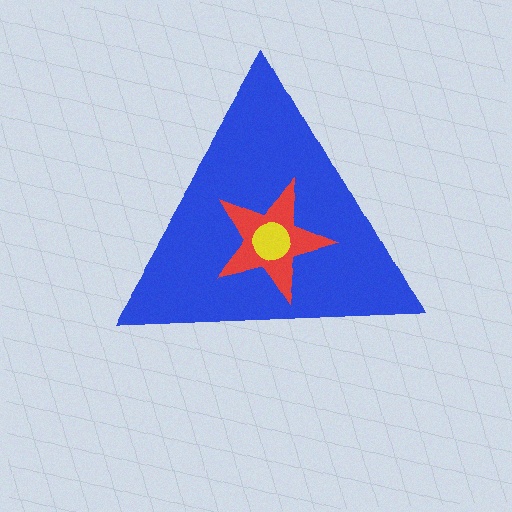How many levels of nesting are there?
3.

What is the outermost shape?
The blue triangle.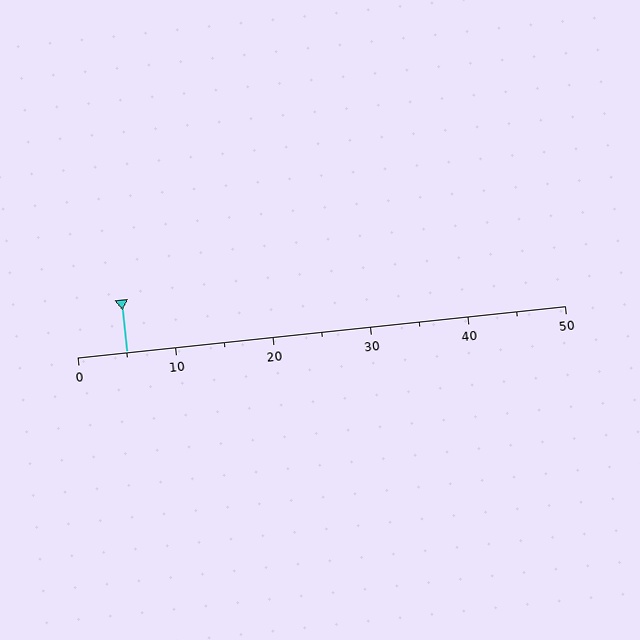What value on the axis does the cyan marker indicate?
The marker indicates approximately 5.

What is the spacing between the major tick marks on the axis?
The major ticks are spaced 10 apart.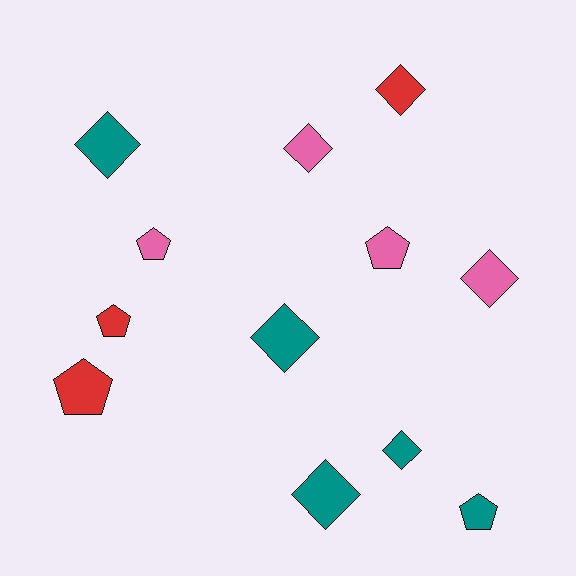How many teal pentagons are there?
There is 1 teal pentagon.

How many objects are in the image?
There are 12 objects.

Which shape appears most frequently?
Diamond, with 7 objects.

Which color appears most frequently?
Teal, with 5 objects.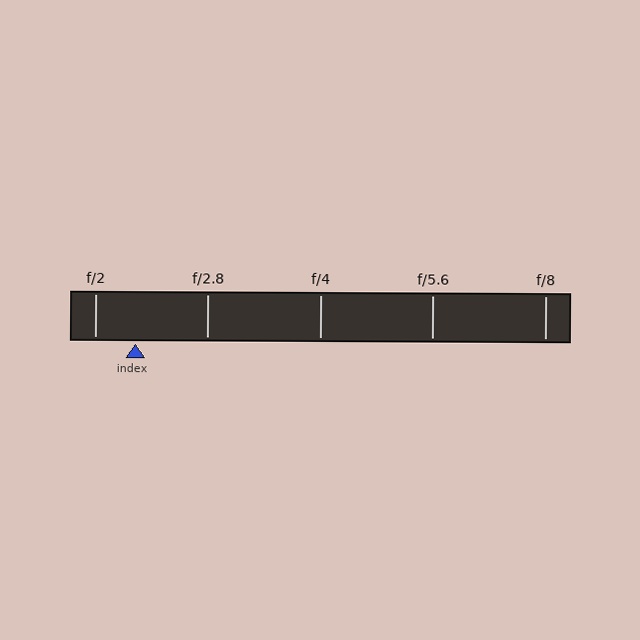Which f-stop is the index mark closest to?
The index mark is closest to f/2.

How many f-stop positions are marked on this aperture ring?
There are 5 f-stop positions marked.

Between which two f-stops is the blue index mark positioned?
The index mark is between f/2 and f/2.8.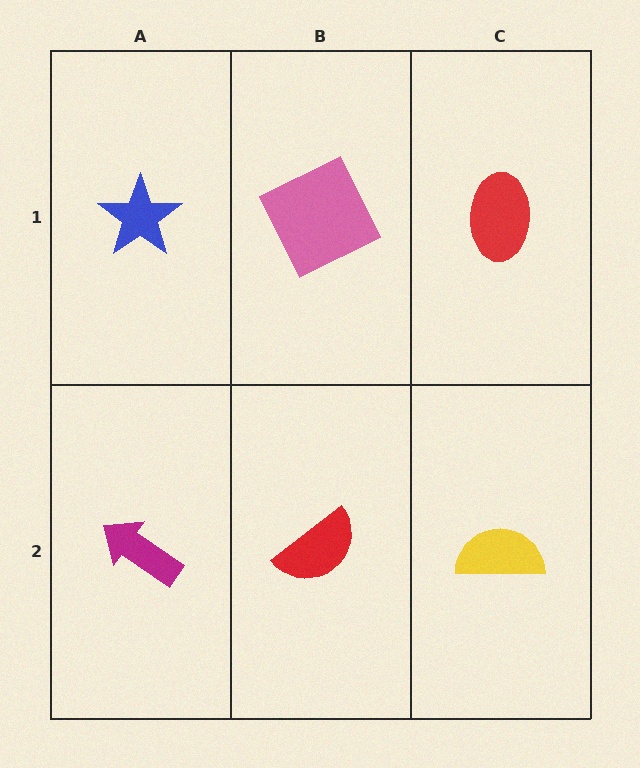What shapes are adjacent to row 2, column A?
A blue star (row 1, column A), a red semicircle (row 2, column B).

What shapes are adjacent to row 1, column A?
A magenta arrow (row 2, column A), a pink square (row 1, column B).